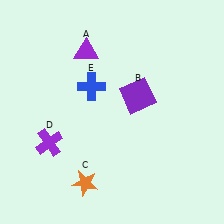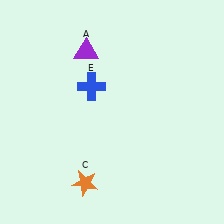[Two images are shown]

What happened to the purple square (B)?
The purple square (B) was removed in Image 2. It was in the top-right area of Image 1.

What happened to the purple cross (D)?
The purple cross (D) was removed in Image 2. It was in the bottom-left area of Image 1.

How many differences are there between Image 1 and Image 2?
There are 2 differences between the two images.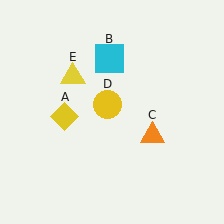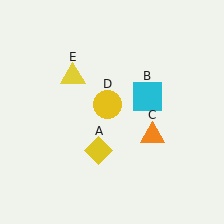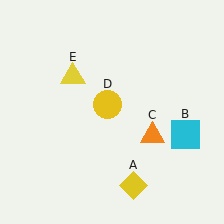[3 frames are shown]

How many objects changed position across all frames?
2 objects changed position: yellow diamond (object A), cyan square (object B).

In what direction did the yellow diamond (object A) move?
The yellow diamond (object A) moved down and to the right.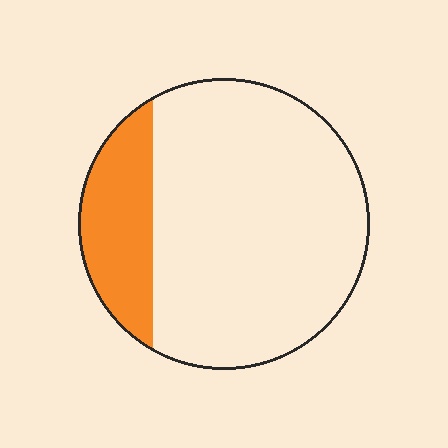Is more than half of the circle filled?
No.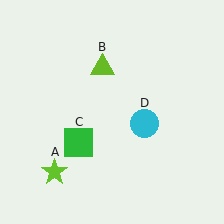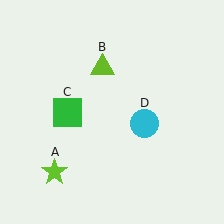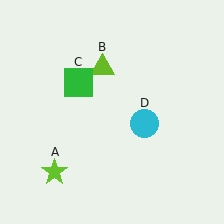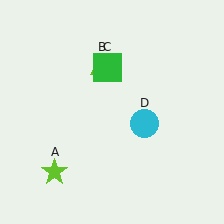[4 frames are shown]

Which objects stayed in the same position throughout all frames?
Lime star (object A) and lime triangle (object B) and cyan circle (object D) remained stationary.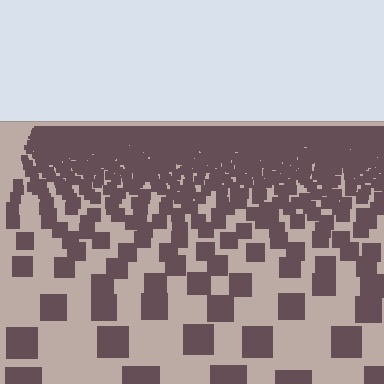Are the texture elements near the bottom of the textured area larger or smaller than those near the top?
Larger. Near the bottom, elements are closer to the viewer and appear at a bigger on-screen size.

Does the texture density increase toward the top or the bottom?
Density increases toward the top.